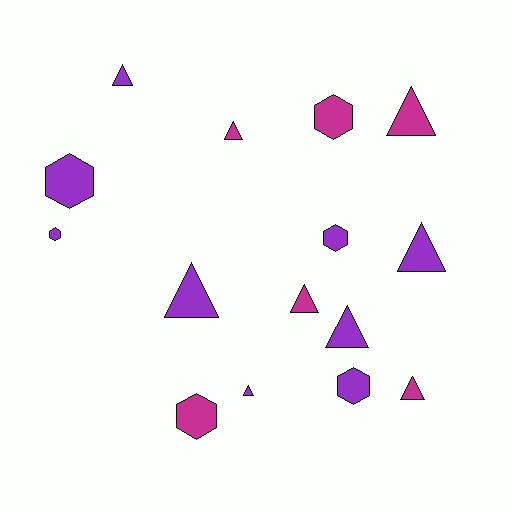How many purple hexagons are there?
There are 4 purple hexagons.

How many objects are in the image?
There are 15 objects.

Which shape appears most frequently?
Triangle, with 9 objects.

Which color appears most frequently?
Purple, with 9 objects.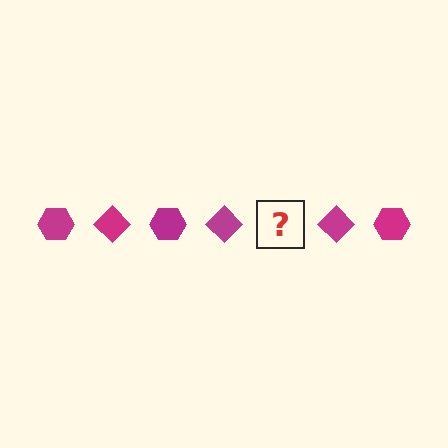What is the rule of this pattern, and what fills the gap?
The rule is that the pattern cycles through hexagon, diamond shapes in magenta. The gap should be filled with a magenta hexagon.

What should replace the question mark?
The question mark should be replaced with a magenta hexagon.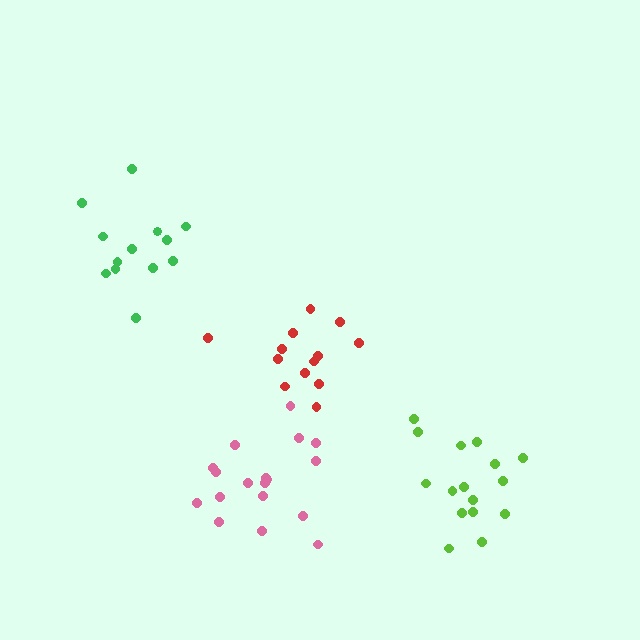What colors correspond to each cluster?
The clusters are colored: pink, lime, red, green.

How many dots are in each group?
Group 1: 18 dots, Group 2: 16 dots, Group 3: 13 dots, Group 4: 13 dots (60 total).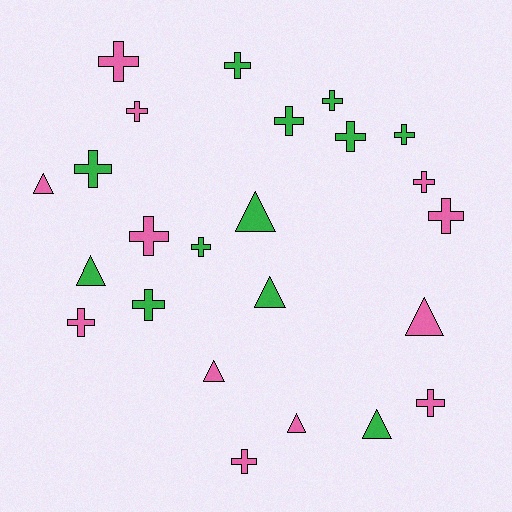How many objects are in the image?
There are 24 objects.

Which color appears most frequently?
Green, with 12 objects.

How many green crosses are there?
There are 8 green crosses.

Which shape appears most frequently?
Cross, with 16 objects.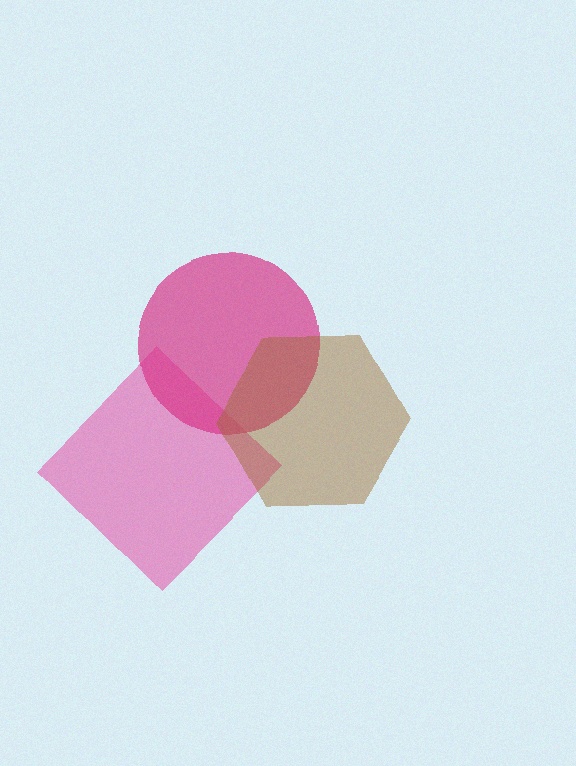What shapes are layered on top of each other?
The layered shapes are: a pink diamond, a magenta circle, a brown hexagon.